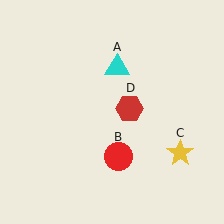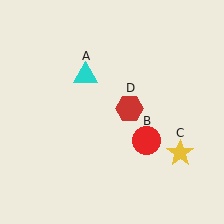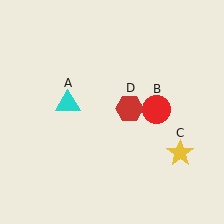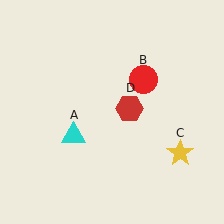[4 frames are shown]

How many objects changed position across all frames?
2 objects changed position: cyan triangle (object A), red circle (object B).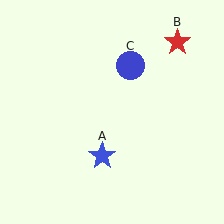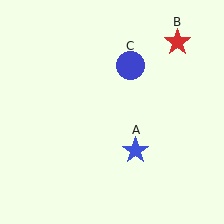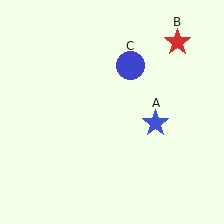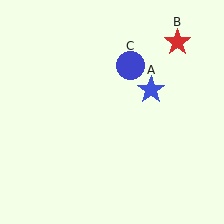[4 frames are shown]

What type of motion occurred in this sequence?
The blue star (object A) rotated counterclockwise around the center of the scene.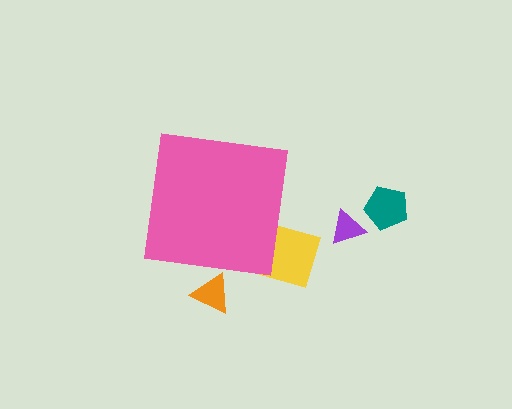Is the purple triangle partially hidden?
No, the purple triangle is fully visible.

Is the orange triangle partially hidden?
Yes, the orange triangle is partially hidden behind the pink square.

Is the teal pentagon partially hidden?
No, the teal pentagon is fully visible.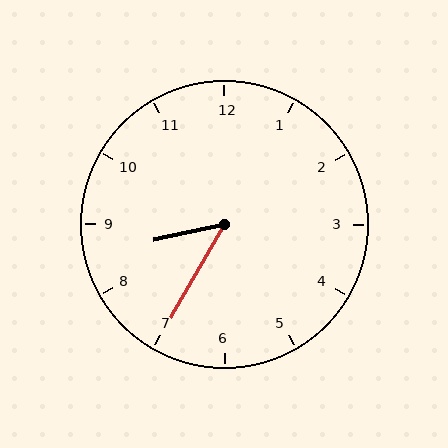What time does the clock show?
8:35.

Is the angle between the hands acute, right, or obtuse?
It is acute.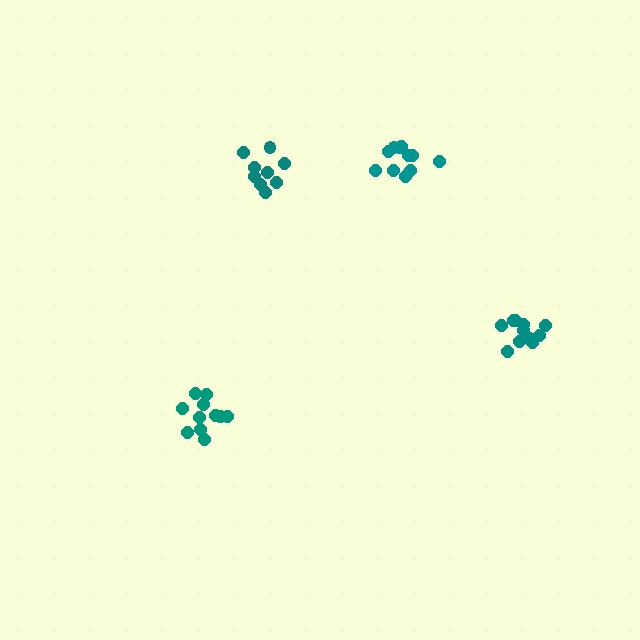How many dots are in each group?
Group 1: 11 dots, Group 2: 11 dots, Group 3: 11 dots, Group 4: 9 dots (42 total).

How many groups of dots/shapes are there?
There are 4 groups.